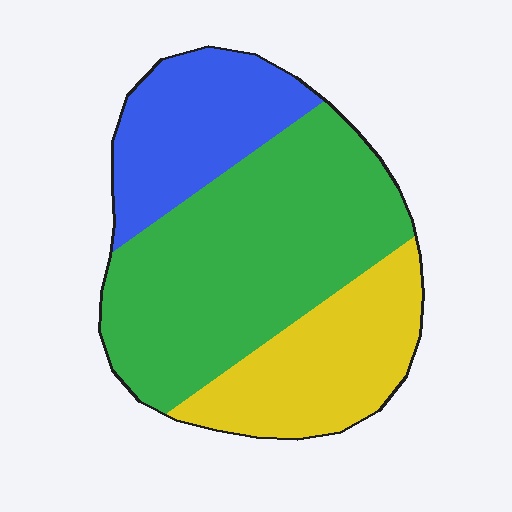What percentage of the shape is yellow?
Yellow covers roughly 25% of the shape.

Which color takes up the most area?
Green, at roughly 50%.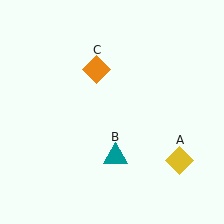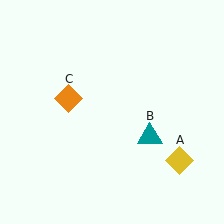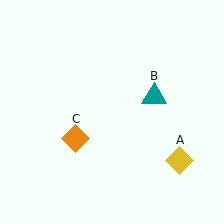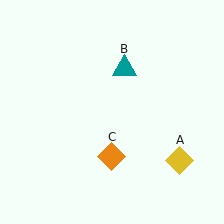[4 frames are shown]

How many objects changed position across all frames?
2 objects changed position: teal triangle (object B), orange diamond (object C).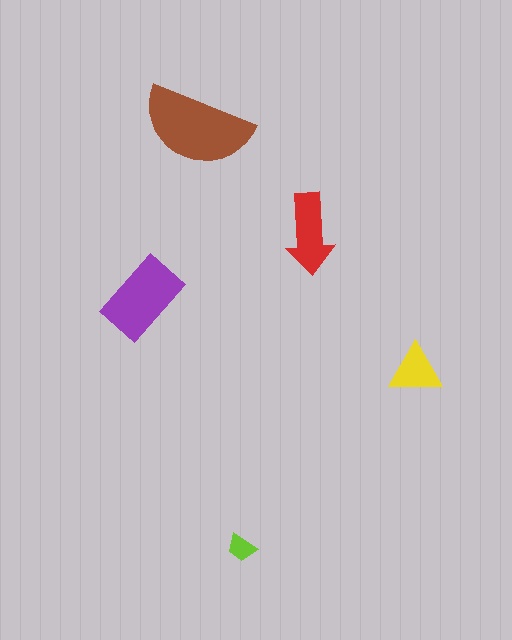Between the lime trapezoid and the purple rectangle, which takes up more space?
The purple rectangle.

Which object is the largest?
The brown semicircle.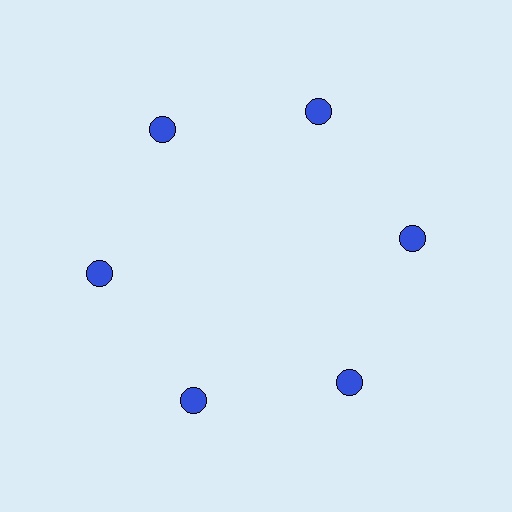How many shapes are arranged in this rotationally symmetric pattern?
There are 6 shapes, arranged in 6 groups of 1.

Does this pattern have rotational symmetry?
Yes, this pattern has 6-fold rotational symmetry. It looks the same after rotating 60 degrees around the center.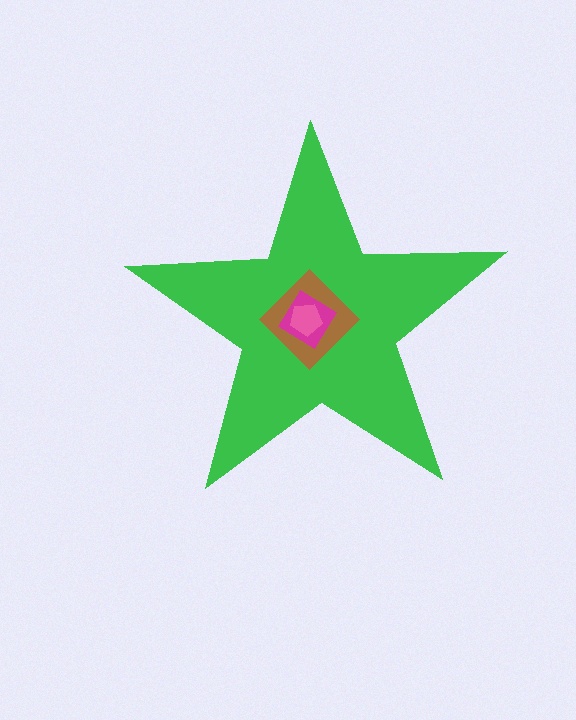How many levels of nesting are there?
4.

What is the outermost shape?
The green star.